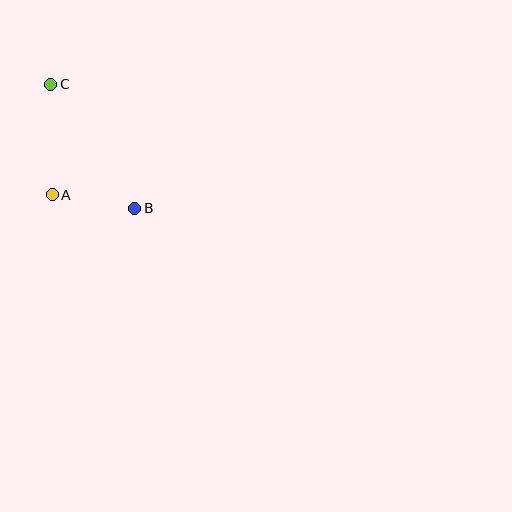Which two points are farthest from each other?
Points B and C are farthest from each other.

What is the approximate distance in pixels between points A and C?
The distance between A and C is approximately 110 pixels.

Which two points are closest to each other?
Points A and B are closest to each other.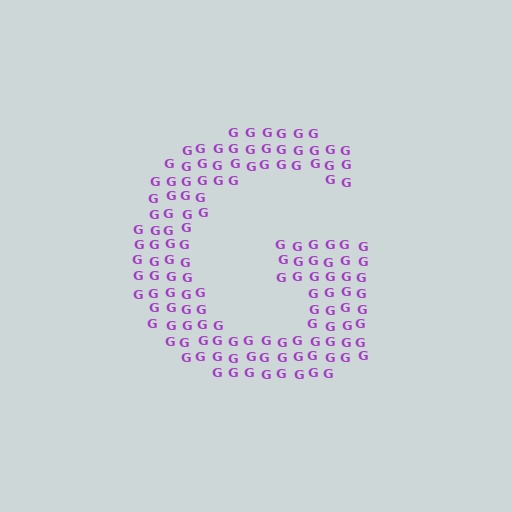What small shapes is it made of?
It is made of small letter G's.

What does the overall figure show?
The overall figure shows the letter G.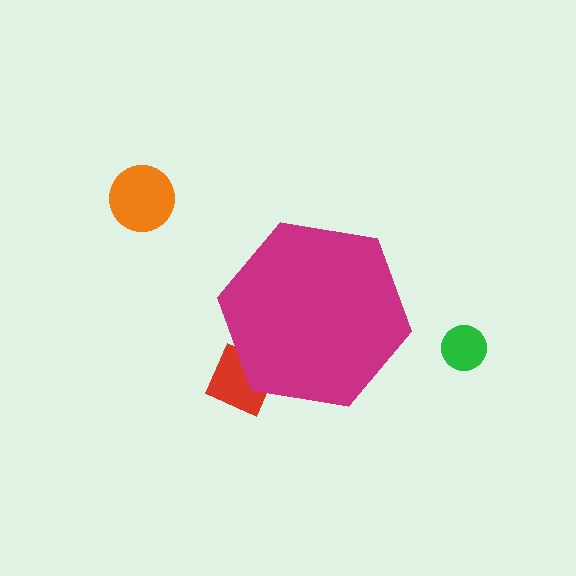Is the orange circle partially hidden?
No, the orange circle is fully visible.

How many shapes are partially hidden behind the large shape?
1 shape is partially hidden.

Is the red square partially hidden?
Yes, the red square is partially hidden behind the magenta hexagon.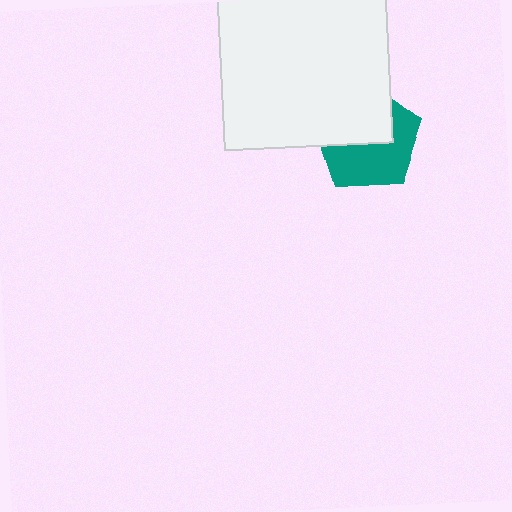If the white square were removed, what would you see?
You would see the complete teal pentagon.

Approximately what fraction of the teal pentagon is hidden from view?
Roughly 46% of the teal pentagon is hidden behind the white square.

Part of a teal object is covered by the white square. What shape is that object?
It is a pentagon.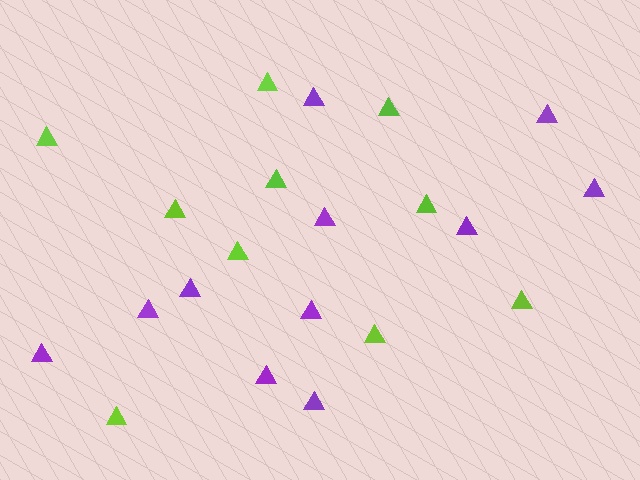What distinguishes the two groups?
There are 2 groups: one group of lime triangles (10) and one group of purple triangles (11).